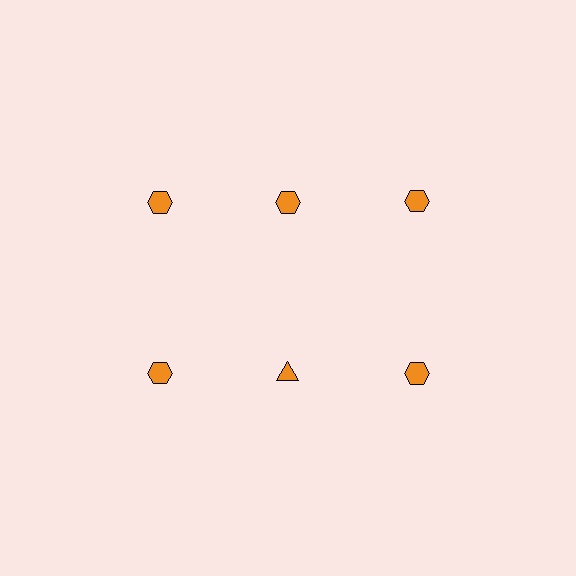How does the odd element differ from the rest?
It has a different shape: triangle instead of hexagon.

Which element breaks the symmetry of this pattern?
The orange triangle in the second row, second from left column breaks the symmetry. All other shapes are orange hexagons.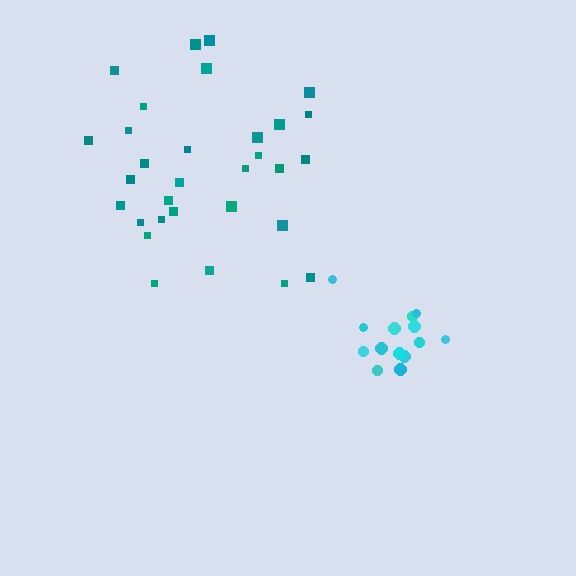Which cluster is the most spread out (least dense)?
Teal.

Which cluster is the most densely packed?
Cyan.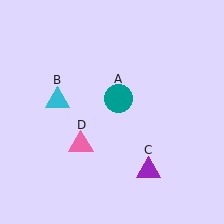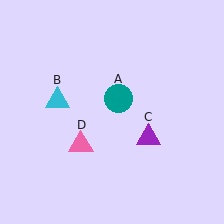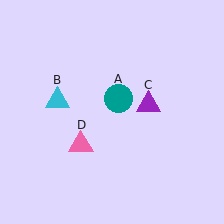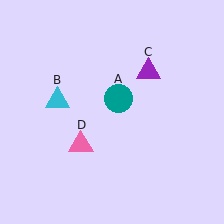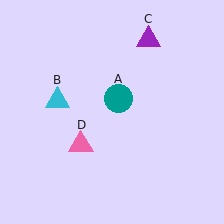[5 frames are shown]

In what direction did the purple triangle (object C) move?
The purple triangle (object C) moved up.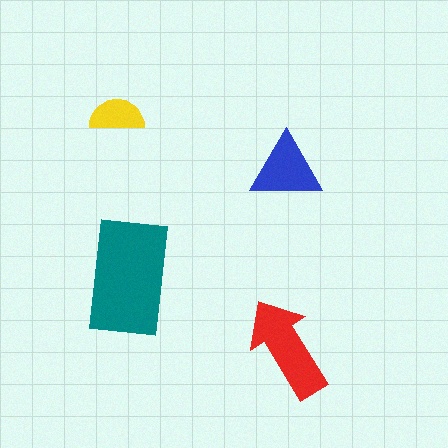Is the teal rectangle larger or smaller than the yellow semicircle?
Larger.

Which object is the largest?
The teal rectangle.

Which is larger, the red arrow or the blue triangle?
The red arrow.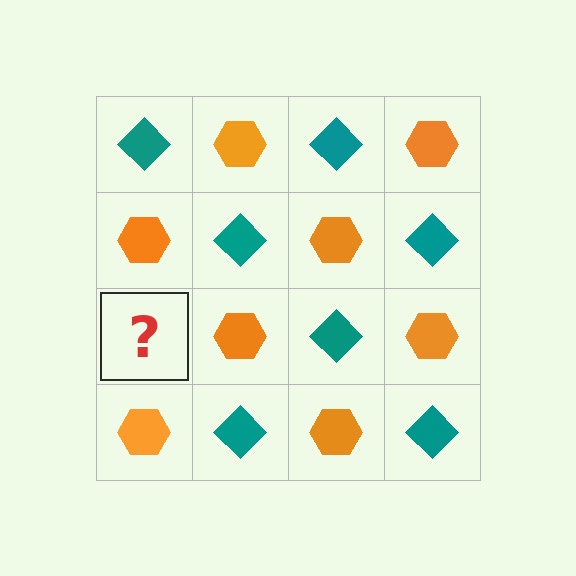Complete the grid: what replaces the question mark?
The question mark should be replaced with a teal diamond.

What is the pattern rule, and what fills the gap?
The rule is that it alternates teal diamond and orange hexagon in a checkerboard pattern. The gap should be filled with a teal diamond.